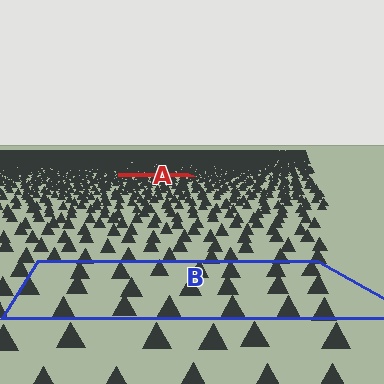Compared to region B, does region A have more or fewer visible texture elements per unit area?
Region A has more texture elements per unit area — they are packed more densely because it is farther away.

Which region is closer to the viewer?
Region B is closer. The texture elements there are larger and more spread out.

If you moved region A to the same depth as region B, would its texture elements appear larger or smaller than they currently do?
They would appear larger. At a closer depth, the same texture elements are projected at a bigger on-screen size.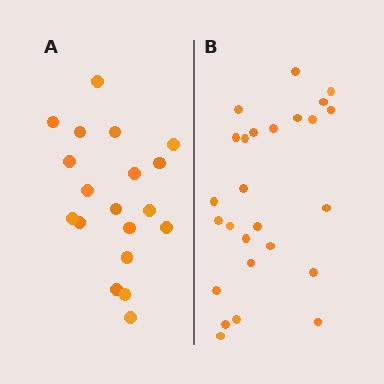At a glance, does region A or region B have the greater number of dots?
Region B (the right region) has more dots.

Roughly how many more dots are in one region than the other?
Region B has roughly 8 or so more dots than region A.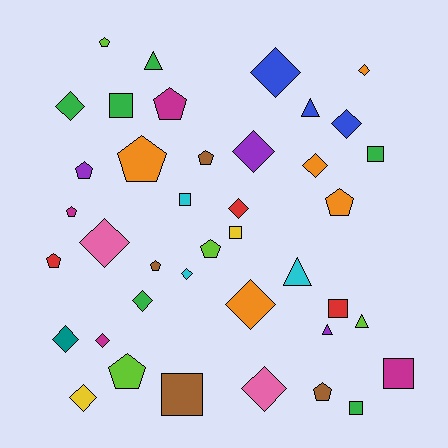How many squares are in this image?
There are 8 squares.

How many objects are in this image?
There are 40 objects.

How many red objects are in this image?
There are 3 red objects.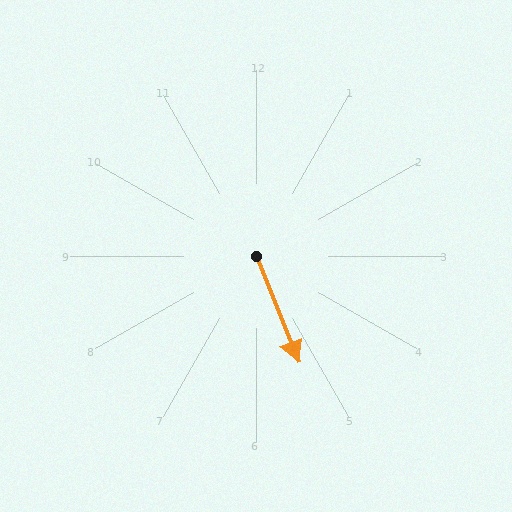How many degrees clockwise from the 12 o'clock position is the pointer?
Approximately 158 degrees.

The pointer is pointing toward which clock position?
Roughly 5 o'clock.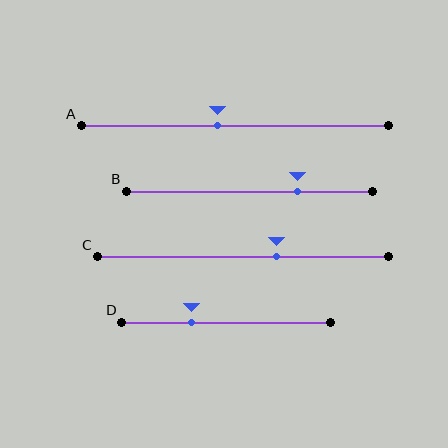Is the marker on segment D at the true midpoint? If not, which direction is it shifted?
No, the marker on segment D is shifted to the left by about 16% of the segment length.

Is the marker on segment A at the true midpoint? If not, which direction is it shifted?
No, the marker on segment A is shifted to the left by about 6% of the segment length.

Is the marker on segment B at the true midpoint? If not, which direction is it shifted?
No, the marker on segment B is shifted to the right by about 20% of the segment length.